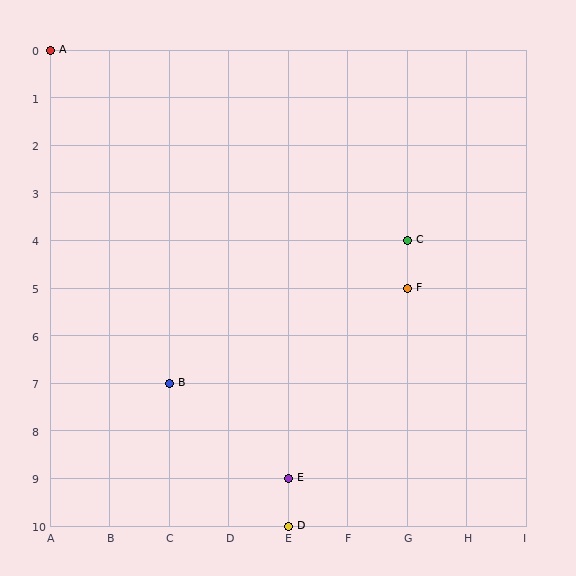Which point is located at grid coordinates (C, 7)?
Point B is at (C, 7).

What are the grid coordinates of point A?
Point A is at grid coordinates (A, 0).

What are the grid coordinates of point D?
Point D is at grid coordinates (E, 10).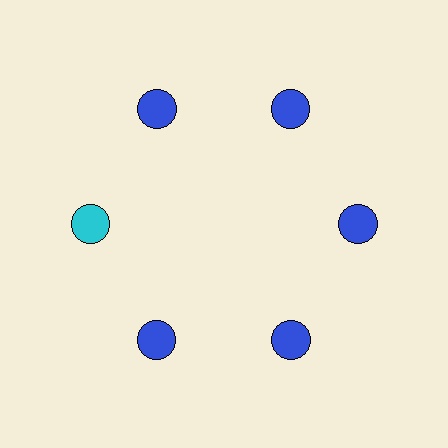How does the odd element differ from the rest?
It has a different color: cyan instead of blue.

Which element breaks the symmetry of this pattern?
The cyan circle at roughly the 9 o'clock position breaks the symmetry. All other shapes are blue circles.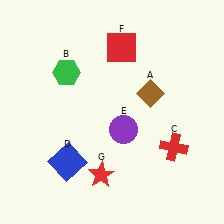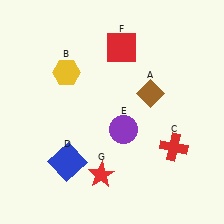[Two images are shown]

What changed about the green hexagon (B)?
In Image 1, B is green. In Image 2, it changed to yellow.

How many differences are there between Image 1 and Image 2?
There is 1 difference between the two images.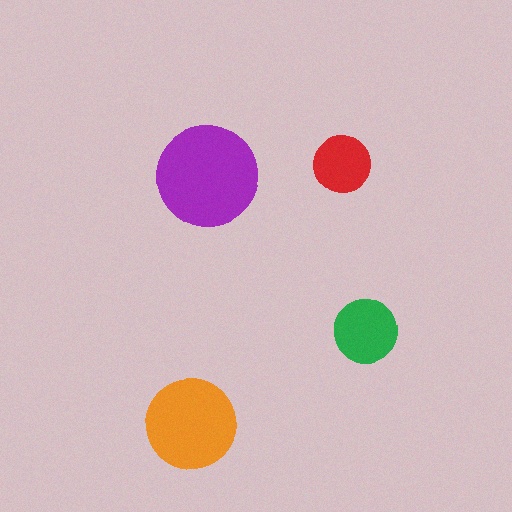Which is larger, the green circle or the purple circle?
The purple one.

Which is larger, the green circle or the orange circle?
The orange one.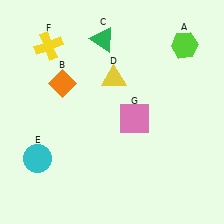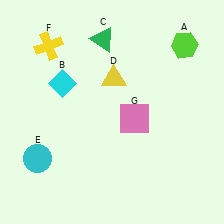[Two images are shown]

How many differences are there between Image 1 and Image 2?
There is 1 difference between the two images.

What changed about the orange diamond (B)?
In Image 1, B is orange. In Image 2, it changed to cyan.